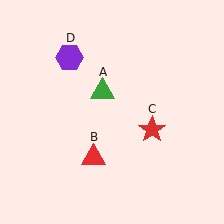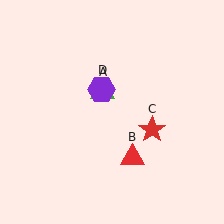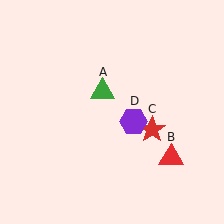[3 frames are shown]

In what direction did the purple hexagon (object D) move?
The purple hexagon (object D) moved down and to the right.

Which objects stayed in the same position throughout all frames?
Green triangle (object A) and red star (object C) remained stationary.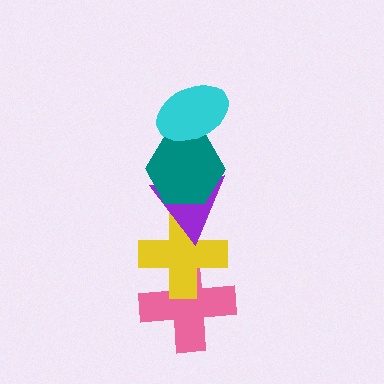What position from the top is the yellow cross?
The yellow cross is 4th from the top.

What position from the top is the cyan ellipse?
The cyan ellipse is 1st from the top.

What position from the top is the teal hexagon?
The teal hexagon is 2nd from the top.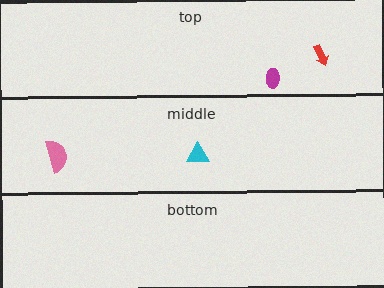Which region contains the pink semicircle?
The middle region.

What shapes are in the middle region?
The pink semicircle, the cyan triangle.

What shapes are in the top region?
The red arrow, the magenta ellipse.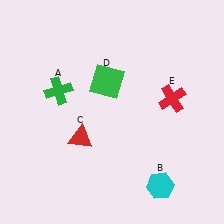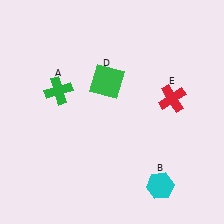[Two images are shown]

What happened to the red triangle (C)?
The red triangle (C) was removed in Image 2. It was in the bottom-left area of Image 1.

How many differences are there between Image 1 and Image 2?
There is 1 difference between the two images.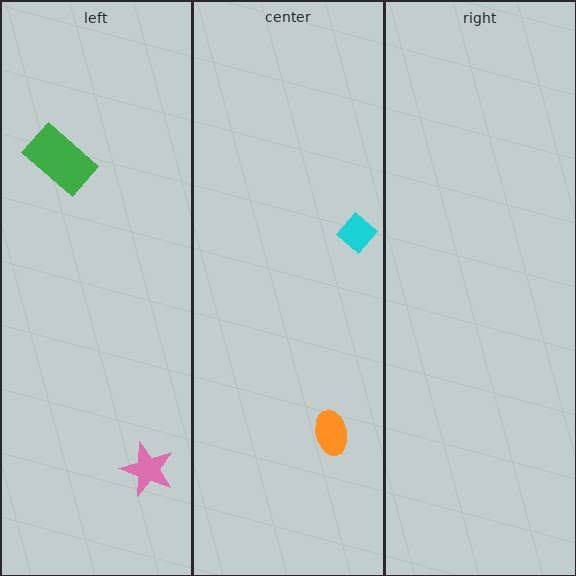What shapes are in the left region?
The green rectangle, the pink star.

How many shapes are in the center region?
2.